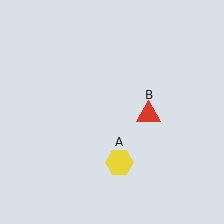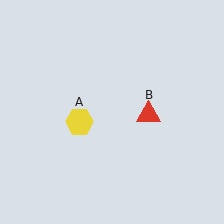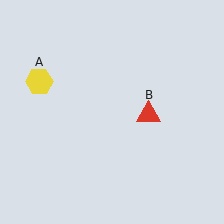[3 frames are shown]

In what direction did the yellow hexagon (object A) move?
The yellow hexagon (object A) moved up and to the left.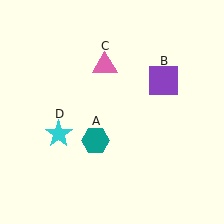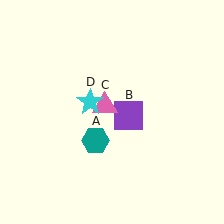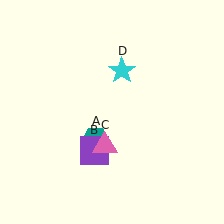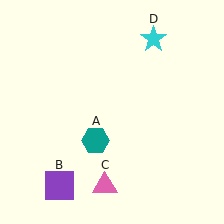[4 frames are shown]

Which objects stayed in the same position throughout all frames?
Teal hexagon (object A) remained stationary.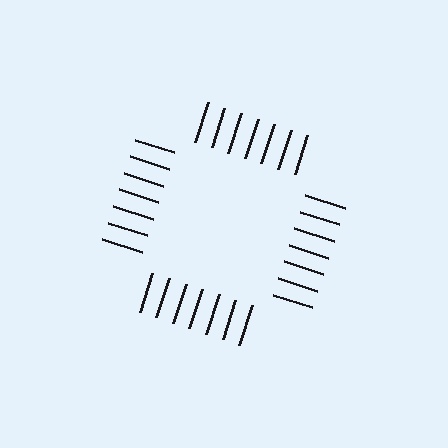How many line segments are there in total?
28 — 7 along each of the 4 edges.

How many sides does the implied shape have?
4 sides — the line-ends trace a square.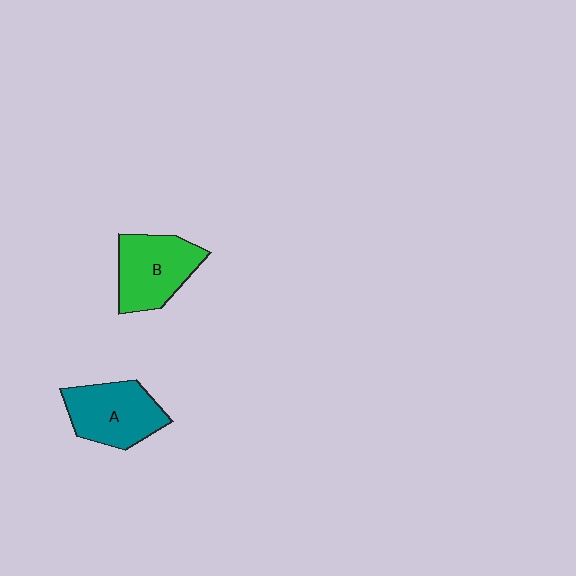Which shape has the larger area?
Shape B (green).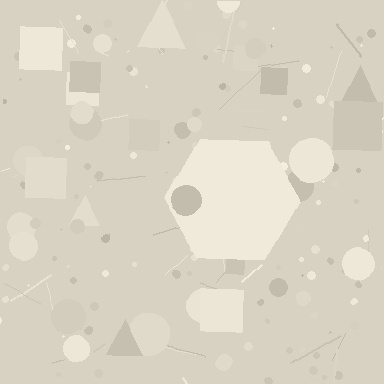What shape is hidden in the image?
A hexagon is hidden in the image.